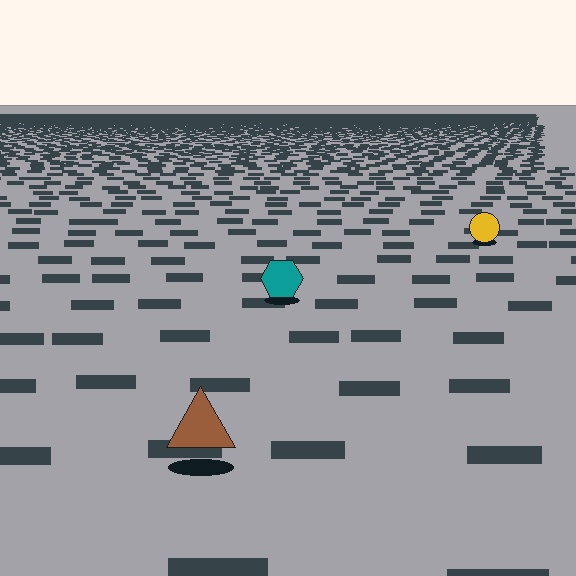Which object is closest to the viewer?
The brown triangle is closest. The texture marks near it are larger and more spread out.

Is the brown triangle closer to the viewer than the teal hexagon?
Yes. The brown triangle is closer — you can tell from the texture gradient: the ground texture is coarser near it.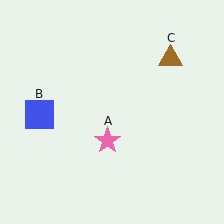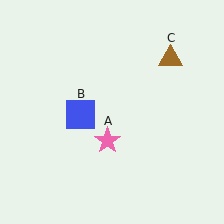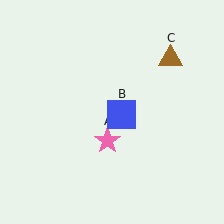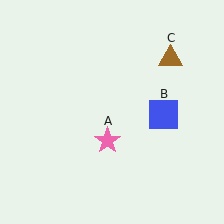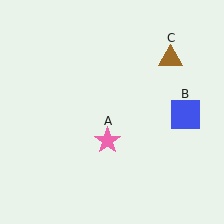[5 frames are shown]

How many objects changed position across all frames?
1 object changed position: blue square (object B).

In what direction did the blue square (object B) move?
The blue square (object B) moved right.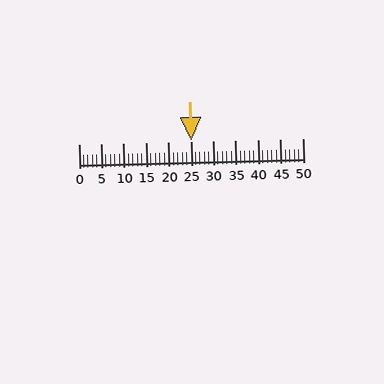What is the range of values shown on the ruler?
The ruler shows values from 0 to 50.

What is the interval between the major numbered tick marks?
The major tick marks are spaced 5 units apart.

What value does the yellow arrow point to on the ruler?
The yellow arrow points to approximately 25.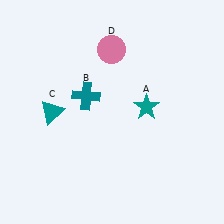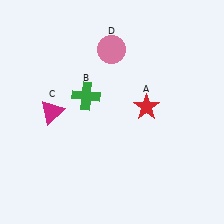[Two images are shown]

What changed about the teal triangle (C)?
In Image 1, C is teal. In Image 2, it changed to magenta.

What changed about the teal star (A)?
In Image 1, A is teal. In Image 2, it changed to red.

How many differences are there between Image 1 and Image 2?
There are 3 differences between the two images.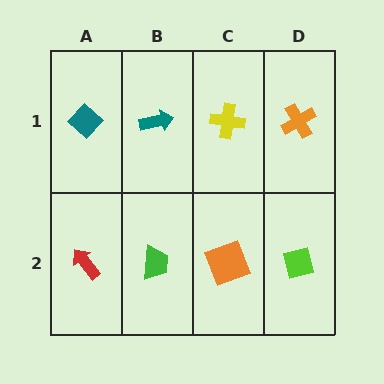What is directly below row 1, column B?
A green trapezoid.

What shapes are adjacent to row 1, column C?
An orange square (row 2, column C), a teal arrow (row 1, column B), an orange cross (row 1, column D).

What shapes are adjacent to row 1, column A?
A red arrow (row 2, column A), a teal arrow (row 1, column B).